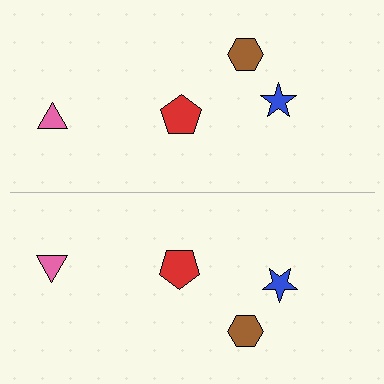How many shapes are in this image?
There are 8 shapes in this image.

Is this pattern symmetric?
Yes, this pattern has bilateral (reflection) symmetry.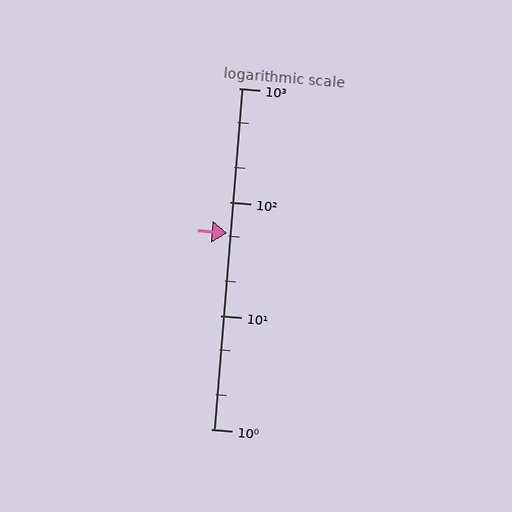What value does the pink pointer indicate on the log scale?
The pointer indicates approximately 53.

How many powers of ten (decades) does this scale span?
The scale spans 3 decades, from 1 to 1000.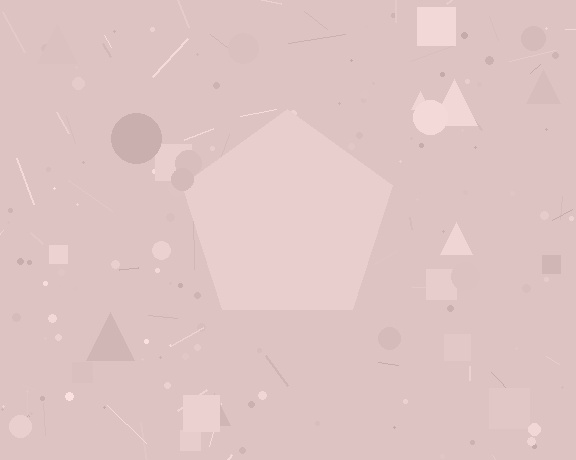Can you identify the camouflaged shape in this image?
The camouflaged shape is a pentagon.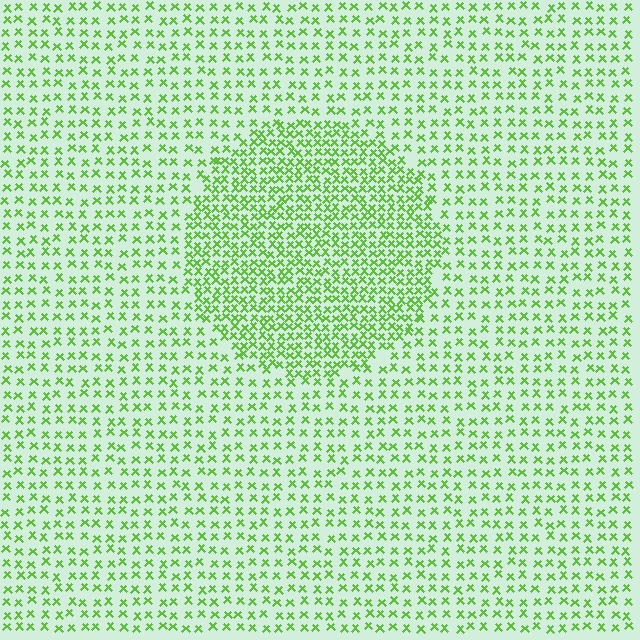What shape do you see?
I see a circle.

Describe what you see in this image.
The image contains small lime elements arranged at two different densities. A circle-shaped region is visible where the elements are more densely packed than the surrounding area.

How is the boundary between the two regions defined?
The boundary is defined by a change in element density (approximately 2.0x ratio). All elements are the same color, size, and shape.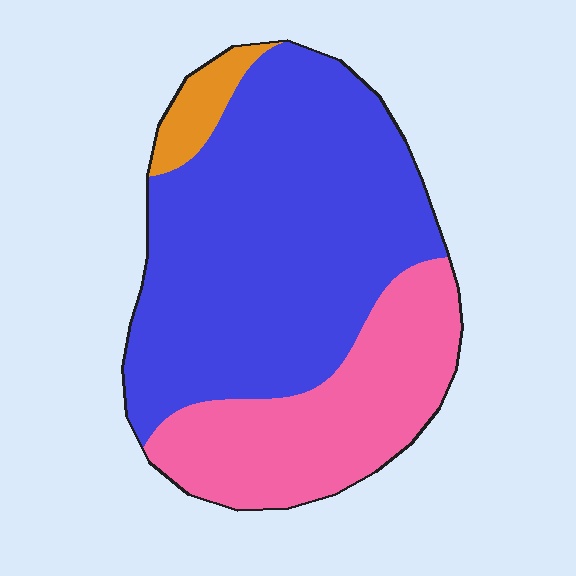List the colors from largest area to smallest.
From largest to smallest: blue, pink, orange.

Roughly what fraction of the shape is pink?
Pink covers 31% of the shape.